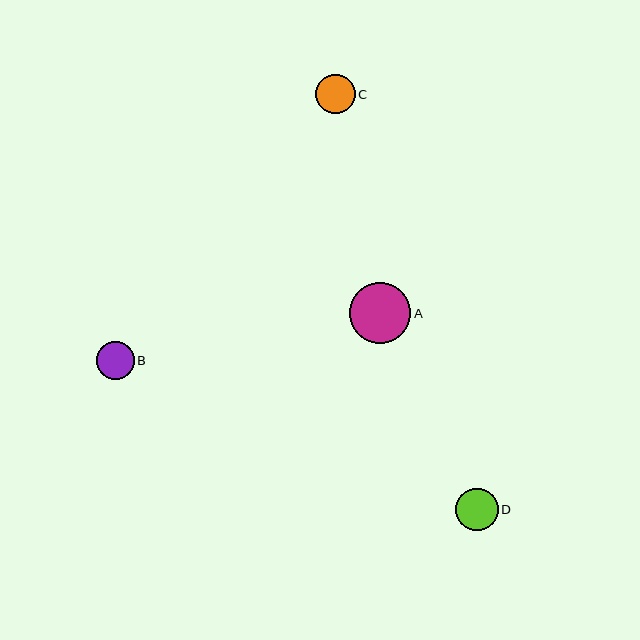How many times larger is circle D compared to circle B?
Circle D is approximately 1.1 times the size of circle B.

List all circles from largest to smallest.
From largest to smallest: A, D, C, B.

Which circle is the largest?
Circle A is the largest with a size of approximately 61 pixels.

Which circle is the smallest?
Circle B is the smallest with a size of approximately 38 pixels.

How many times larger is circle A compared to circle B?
Circle A is approximately 1.6 times the size of circle B.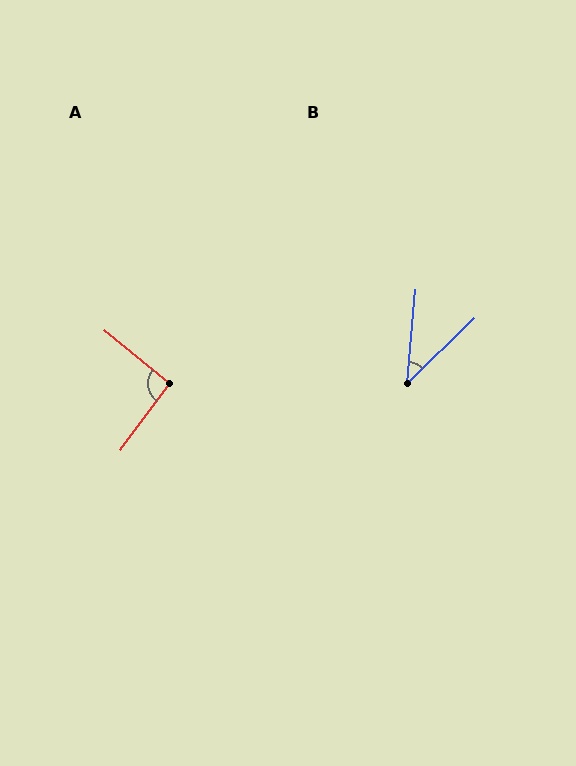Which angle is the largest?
A, at approximately 93 degrees.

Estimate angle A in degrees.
Approximately 93 degrees.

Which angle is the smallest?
B, at approximately 41 degrees.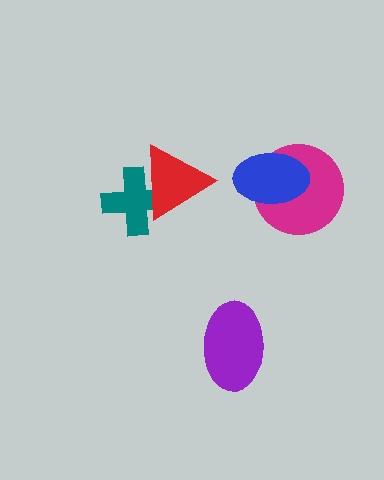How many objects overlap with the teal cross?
1 object overlaps with the teal cross.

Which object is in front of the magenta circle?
The blue ellipse is in front of the magenta circle.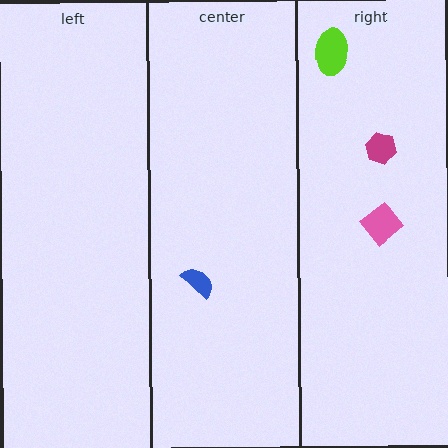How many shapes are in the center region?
1.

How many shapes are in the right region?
3.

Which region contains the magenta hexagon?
The right region.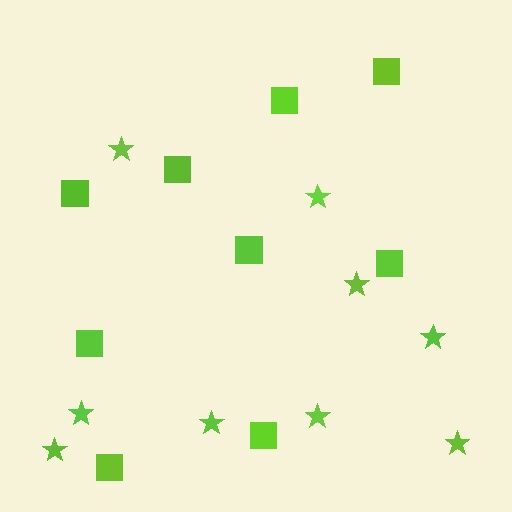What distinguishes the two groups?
There are 2 groups: one group of squares (9) and one group of stars (9).